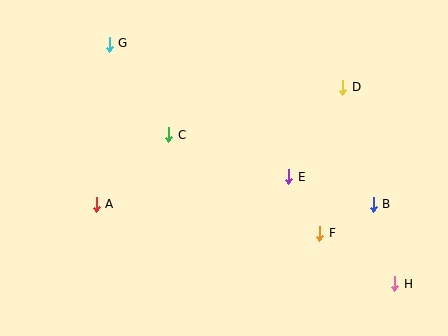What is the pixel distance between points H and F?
The distance between H and F is 90 pixels.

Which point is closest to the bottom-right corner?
Point H is closest to the bottom-right corner.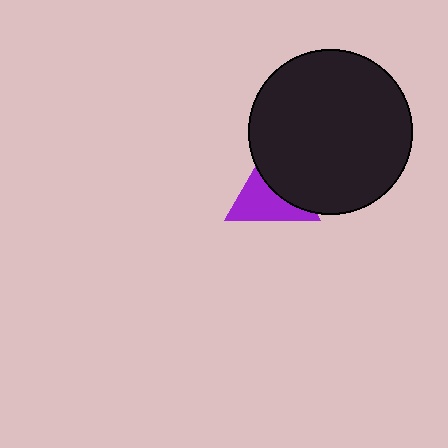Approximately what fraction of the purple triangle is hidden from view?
Roughly 44% of the purple triangle is hidden behind the black circle.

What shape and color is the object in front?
The object in front is a black circle.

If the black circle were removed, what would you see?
You would see the complete purple triangle.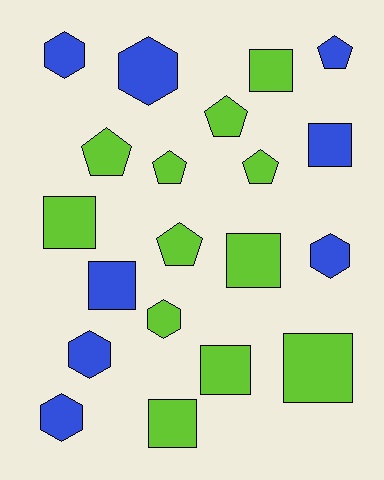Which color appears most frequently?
Lime, with 12 objects.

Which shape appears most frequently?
Square, with 8 objects.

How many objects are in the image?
There are 20 objects.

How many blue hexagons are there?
There are 5 blue hexagons.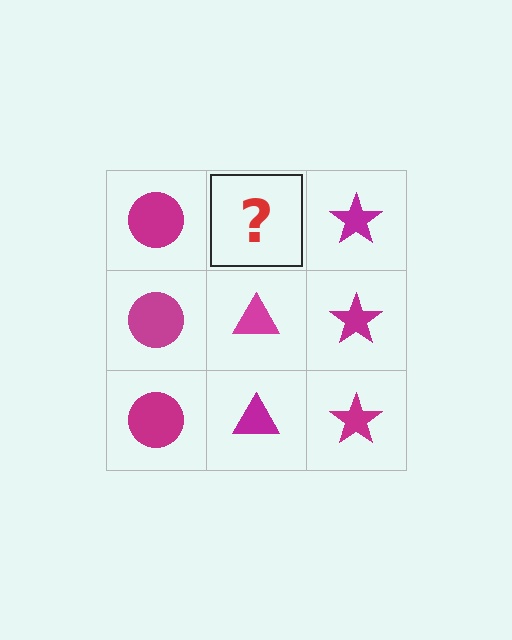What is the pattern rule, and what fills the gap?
The rule is that each column has a consistent shape. The gap should be filled with a magenta triangle.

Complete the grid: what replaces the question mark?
The question mark should be replaced with a magenta triangle.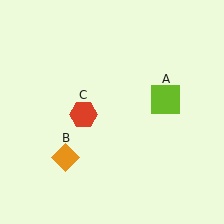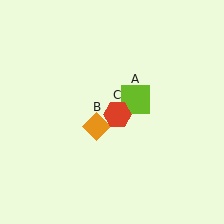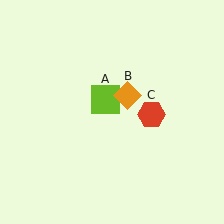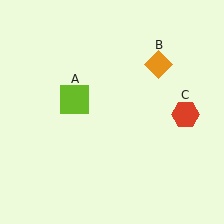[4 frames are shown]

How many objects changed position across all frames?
3 objects changed position: lime square (object A), orange diamond (object B), red hexagon (object C).